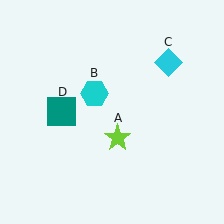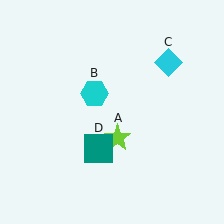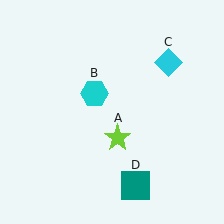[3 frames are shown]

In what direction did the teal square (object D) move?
The teal square (object D) moved down and to the right.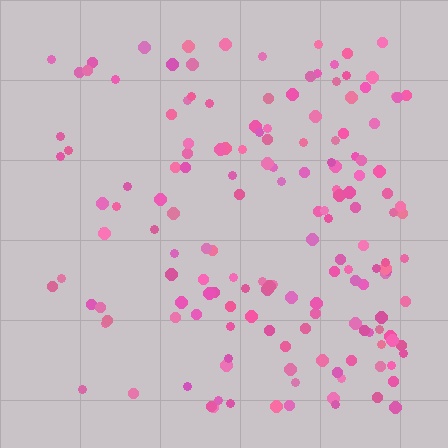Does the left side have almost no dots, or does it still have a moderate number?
Still a moderate number, just noticeably fewer than the right.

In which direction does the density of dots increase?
From left to right, with the right side densest.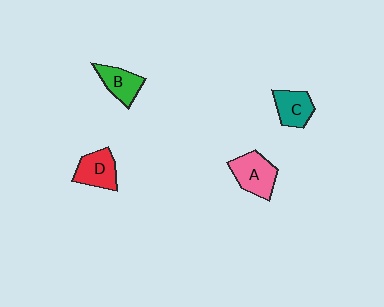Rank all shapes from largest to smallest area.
From largest to smallest: A (pink), D (red), C (teal), B (green).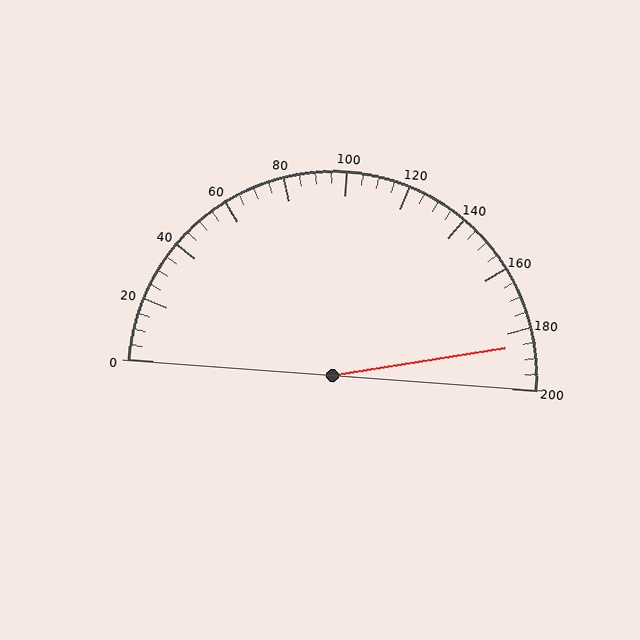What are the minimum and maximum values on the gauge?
The gauge ranges from 0 to 200.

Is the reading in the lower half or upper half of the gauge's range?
The reading is in the upper half of the range (0 to 200).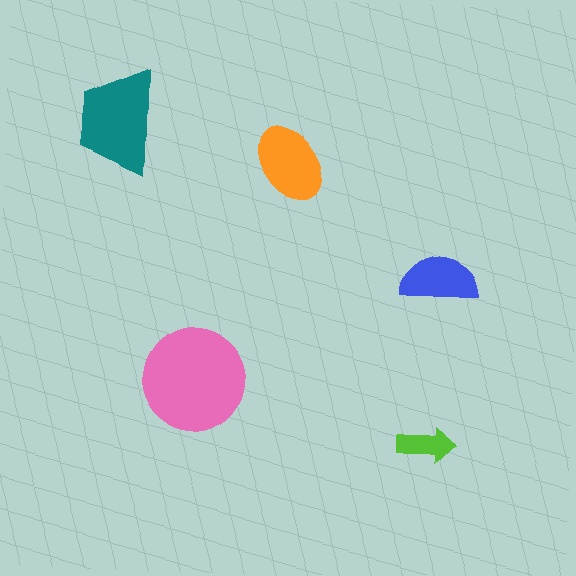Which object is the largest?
The pink circle.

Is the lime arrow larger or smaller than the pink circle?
Smaller.